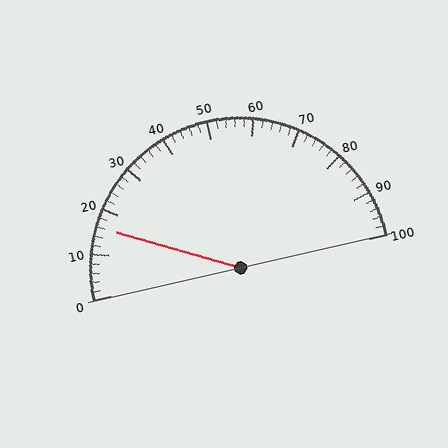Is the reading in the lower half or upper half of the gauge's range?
The reading is in the lower half of the range (0 to 100).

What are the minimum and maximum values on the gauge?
The gauge ranges from 0 to 100.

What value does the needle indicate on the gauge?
The needle indicates approximately 16.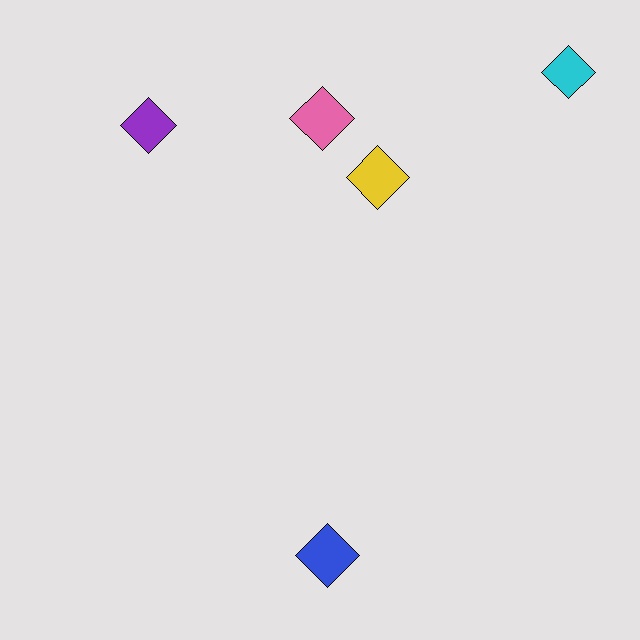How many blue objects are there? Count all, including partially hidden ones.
There is 1 blue object.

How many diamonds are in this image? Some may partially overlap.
There are 5 diamonds.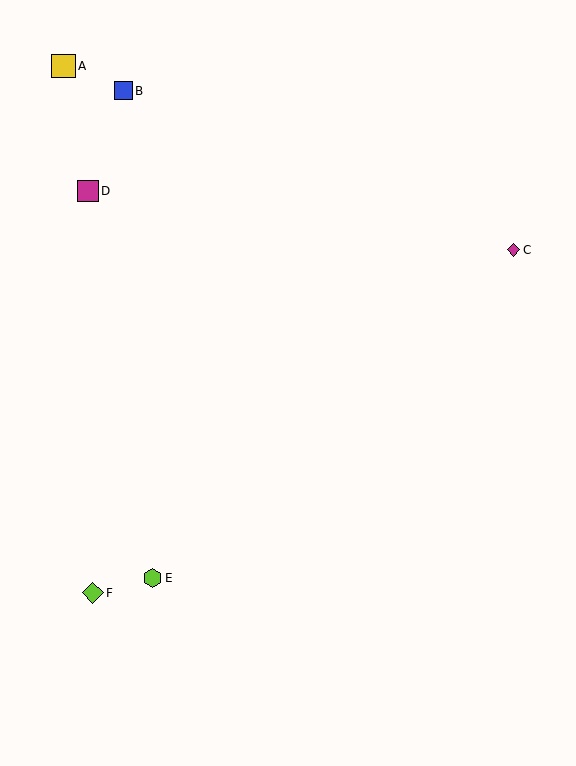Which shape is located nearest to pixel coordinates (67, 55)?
The yellow square (labeled A) at (63, 66) is nearest to that location.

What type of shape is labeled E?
Shape E is a lime hexagon.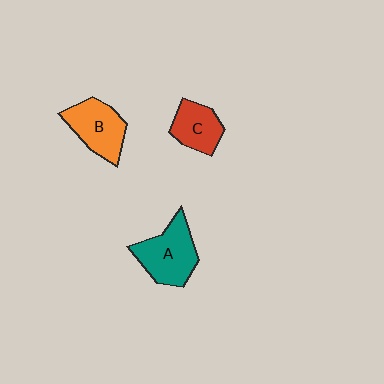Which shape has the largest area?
Shape A (teal).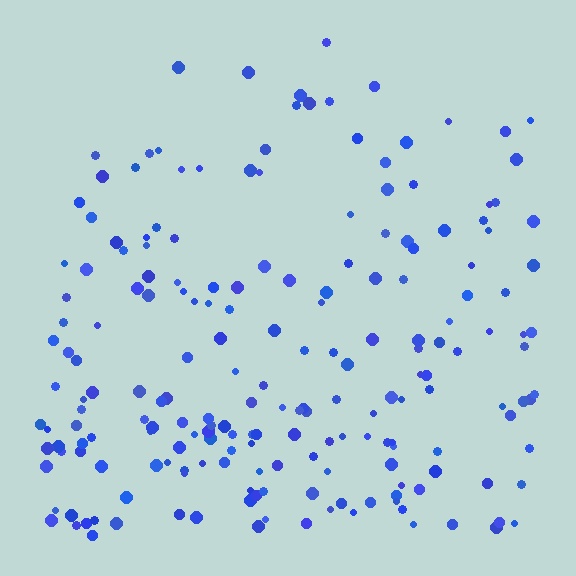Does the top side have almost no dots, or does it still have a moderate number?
Still a moderate number, just noticeably fewer than the bottom.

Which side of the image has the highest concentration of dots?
The bottom.